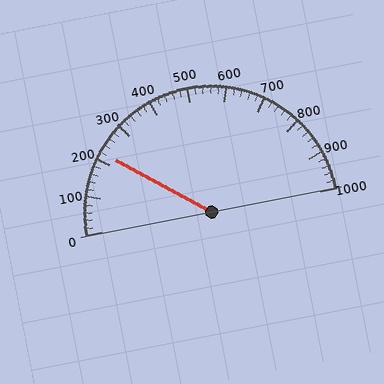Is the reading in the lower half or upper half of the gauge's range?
The reading is in the lower half of the range (0 to 1000).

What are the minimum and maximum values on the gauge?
The gauge ranges from 0 to 1000.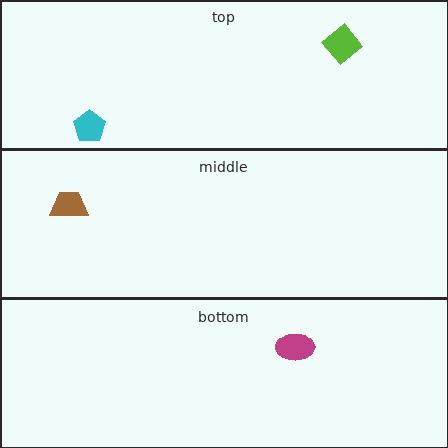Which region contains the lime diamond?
The top region.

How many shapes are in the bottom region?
1.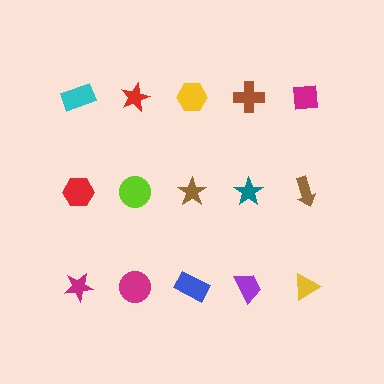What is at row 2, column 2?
A lime circle.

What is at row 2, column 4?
A teal star.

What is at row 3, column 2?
A magenta circle.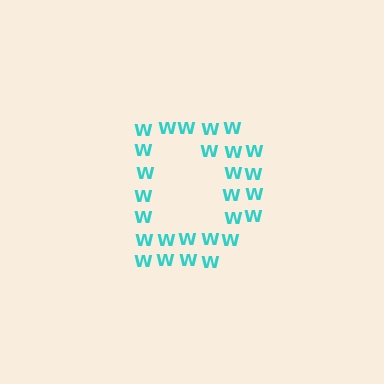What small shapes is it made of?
It is made of small letter W's.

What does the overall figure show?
The overall figure shows the letter D.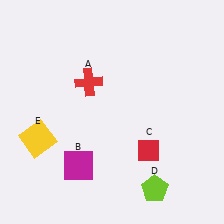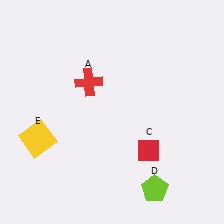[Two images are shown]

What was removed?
The magenta square (B) was removed in Image 2.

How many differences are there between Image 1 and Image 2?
There is 1 difference between the two images.